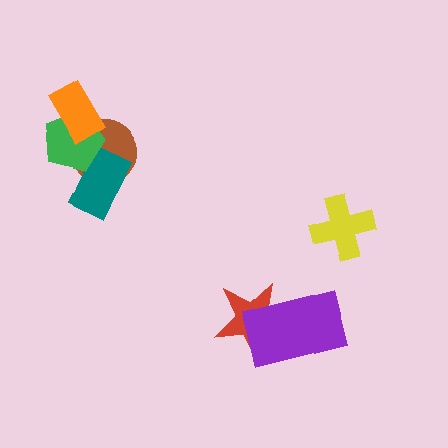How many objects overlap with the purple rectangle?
1 object overlaps with the purple rectangle.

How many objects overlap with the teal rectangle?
2 objects overlap with the teal rectangle.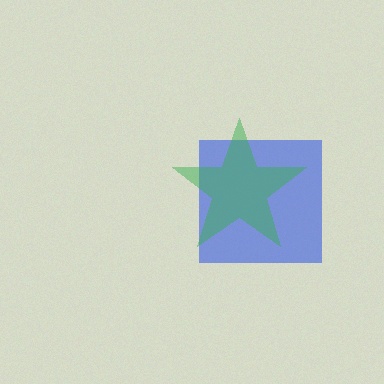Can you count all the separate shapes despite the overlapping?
Yes, there are 2 separate shapes.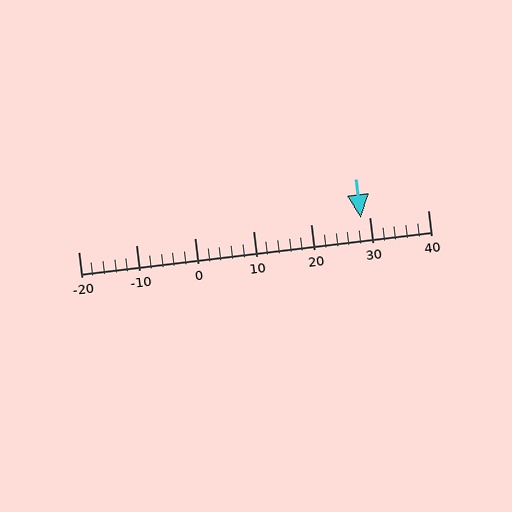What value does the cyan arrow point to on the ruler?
The cyan arrow points to approximately 28.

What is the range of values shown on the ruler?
The ruler shows values from -20 to 40.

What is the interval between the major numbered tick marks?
The major tick marks are spaced 10 units apart.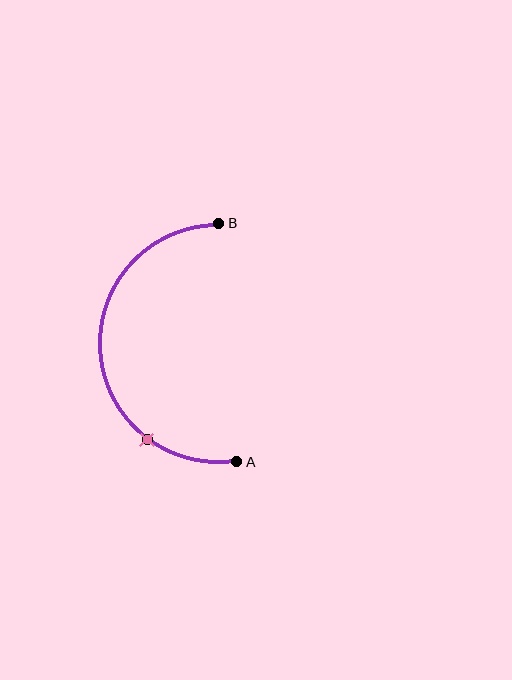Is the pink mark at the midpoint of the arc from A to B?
No. The pink mark lies on the arc but is closer to endpoint A. The arc midpoint would be at the point on the curve equidistant along the arc from both A and B.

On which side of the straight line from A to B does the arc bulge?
The arc bulges to the left of the straight line connecting A and B.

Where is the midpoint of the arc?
The arc midpoint is the point on the curve farthest from the straight line joining A and B. It sits to the left of that line.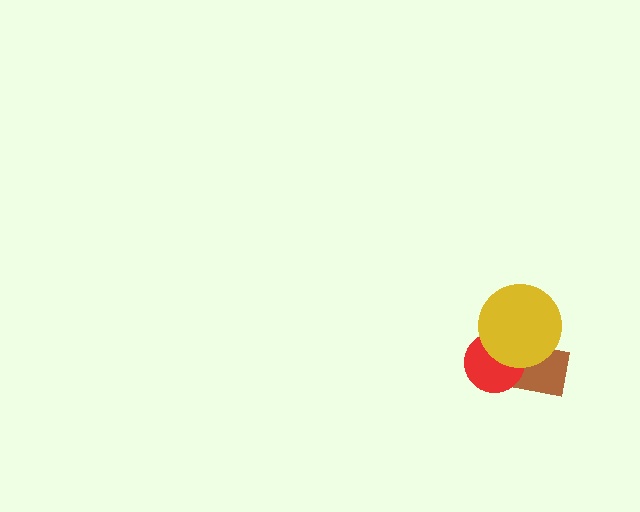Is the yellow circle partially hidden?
No, no other shape covers it.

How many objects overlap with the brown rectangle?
2 objects overlap with the brown rectangle.